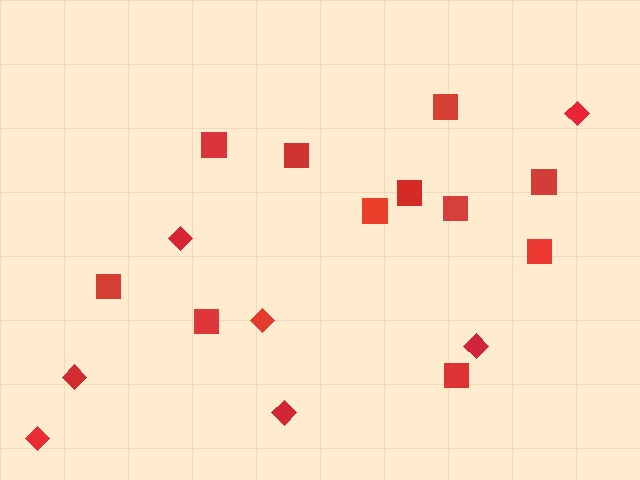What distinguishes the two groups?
There are 2 groups: one group of diamonds (7) and one group of squares (11).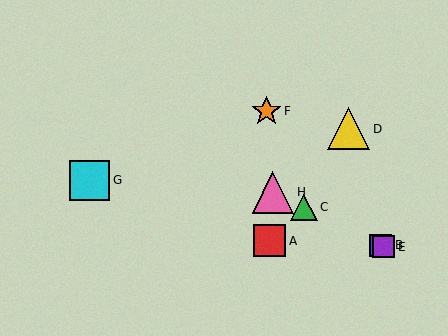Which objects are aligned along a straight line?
Objects B, C, E, H are aligned along a straight line.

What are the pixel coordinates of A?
Object A is at (269, 241).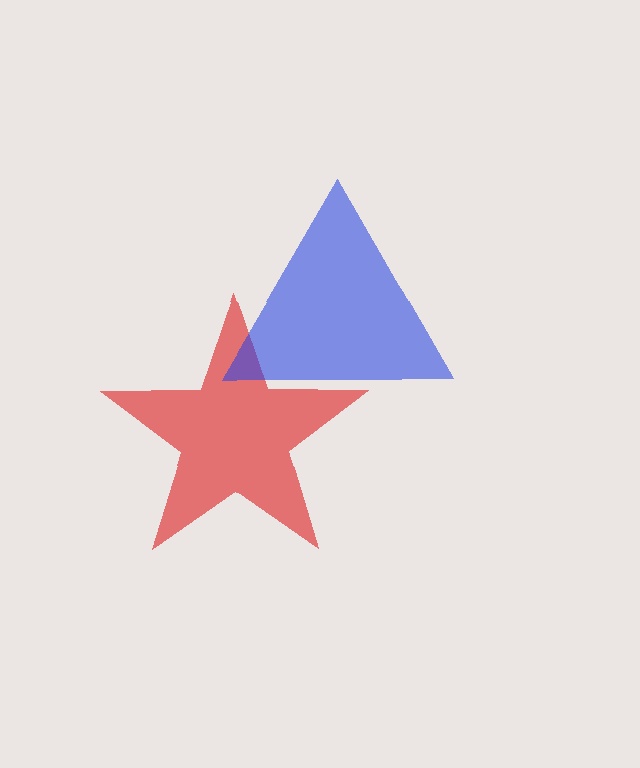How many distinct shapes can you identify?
There are 2 distinct shapes: a red star, a blue triangle.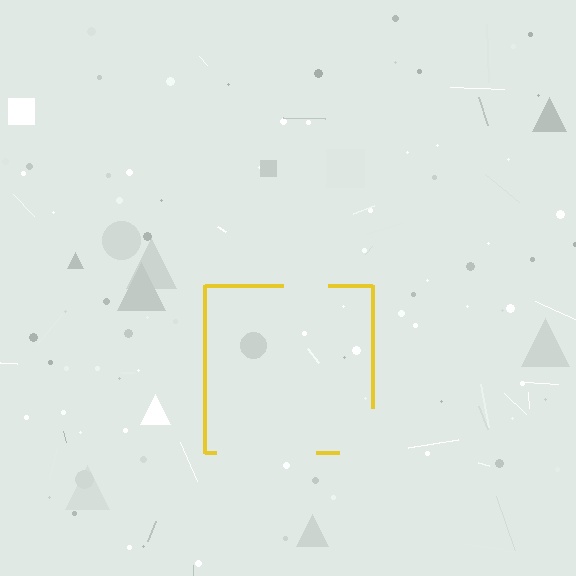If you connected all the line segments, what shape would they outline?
They would outline a square.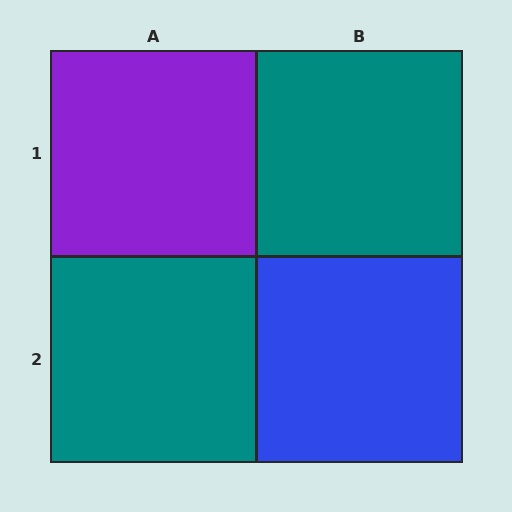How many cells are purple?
1 cell is purple.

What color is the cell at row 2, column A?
Teal.